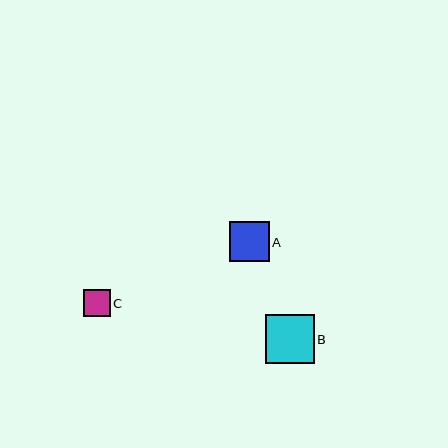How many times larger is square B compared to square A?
Square B is approximately 1.2 times the size of square A.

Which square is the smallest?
Square C is the smallest with a size of approximately 27 pixels.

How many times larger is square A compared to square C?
Square A is approximately 1.5 times the size of square C.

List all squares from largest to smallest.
From largest to smallest: B, A, C.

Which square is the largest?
Square B is the largest with a size of approximately 49 pixels.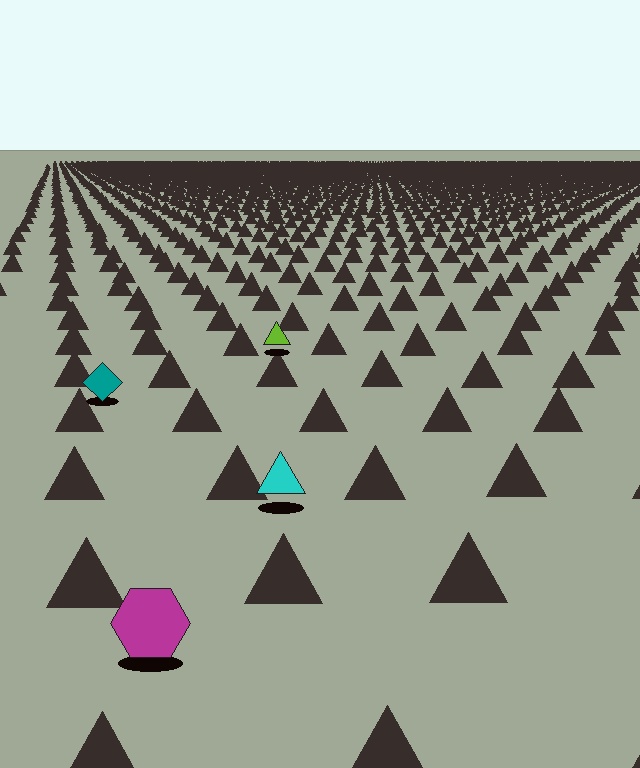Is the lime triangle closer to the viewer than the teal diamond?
No. The teal diamond is closer — you can tell from the texture gradient: the ground texture is coarser near it.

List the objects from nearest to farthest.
From nearest to farthest: the magenta hexagon, the cyan triangle, the teal diamond, the lime triangle.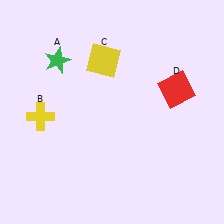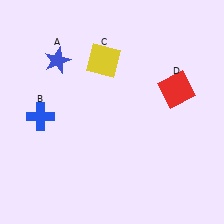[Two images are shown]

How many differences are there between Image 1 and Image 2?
There are 2 differences between the two images.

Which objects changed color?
A changed from green to blue. B changed from yellow to blue.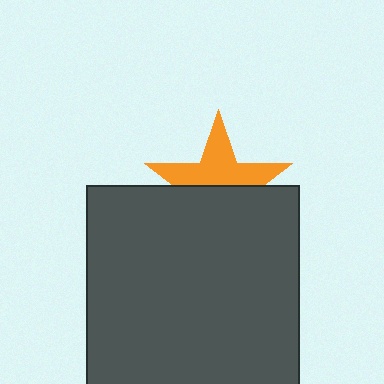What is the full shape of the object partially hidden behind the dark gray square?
The partially hidden object is an orange star.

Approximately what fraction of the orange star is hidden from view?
Roughly 49% of the orange star is hidden behind the dark gray square.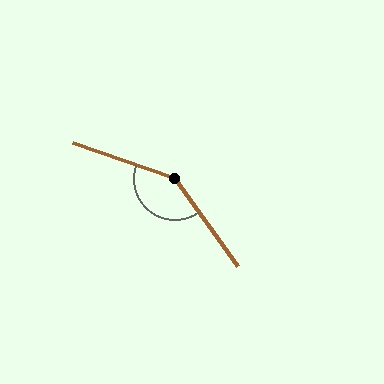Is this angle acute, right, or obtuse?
It is obtuse.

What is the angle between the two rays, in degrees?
Approximately 145 degrees.